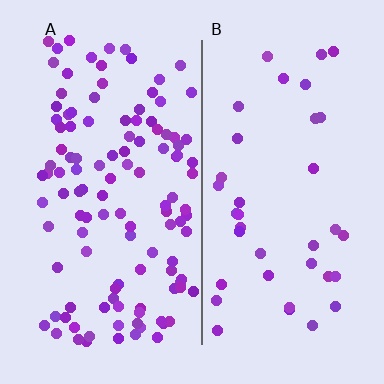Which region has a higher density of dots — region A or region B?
A (the left).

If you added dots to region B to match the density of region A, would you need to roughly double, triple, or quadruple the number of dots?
Approximately triple.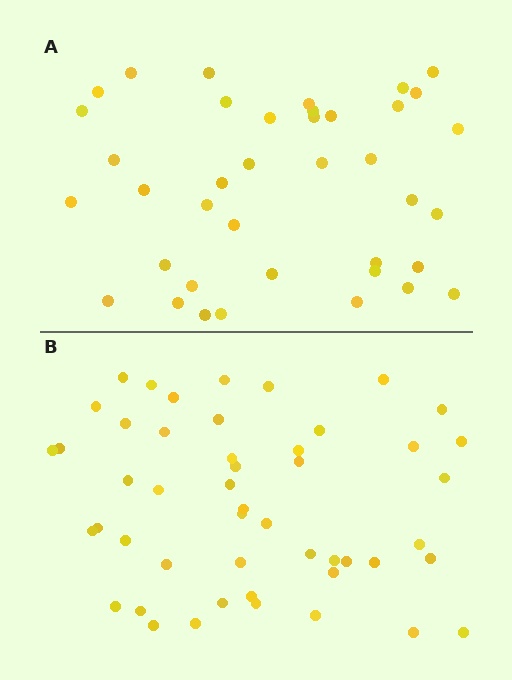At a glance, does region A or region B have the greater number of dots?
Region B (the bottom region) has more dots.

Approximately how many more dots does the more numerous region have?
Region B has roughly 10 or so more dots than region A.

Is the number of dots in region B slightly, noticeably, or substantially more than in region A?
Region B has noticeably more, but not dramatically so. The ratio is roughly 1.3 to 1.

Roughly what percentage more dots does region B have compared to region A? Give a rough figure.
About 25% more.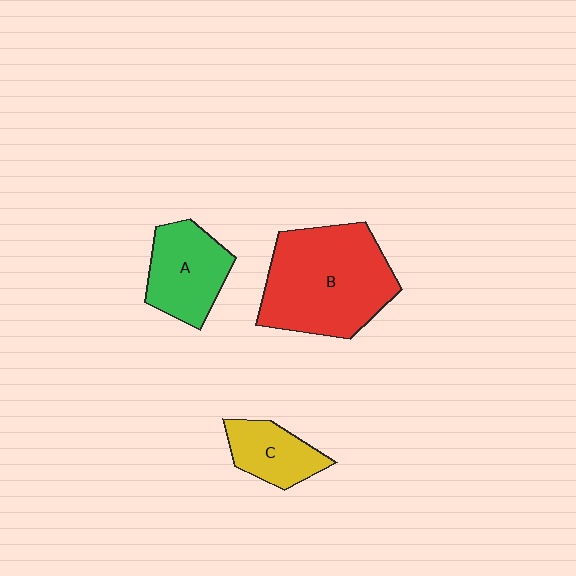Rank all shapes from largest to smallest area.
From largest to smallest: B (red), A (green), C (yellow).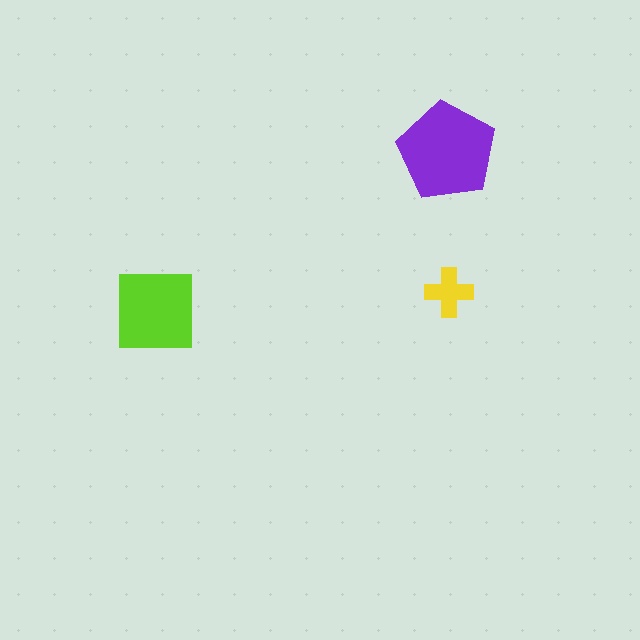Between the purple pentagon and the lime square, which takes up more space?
The purple pentagon.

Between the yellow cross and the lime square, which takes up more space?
The lime square.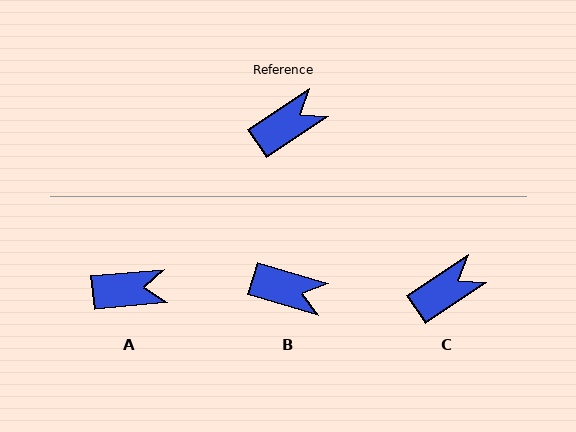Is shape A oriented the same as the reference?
No, it is off by about 28 degrees.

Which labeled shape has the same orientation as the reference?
C.